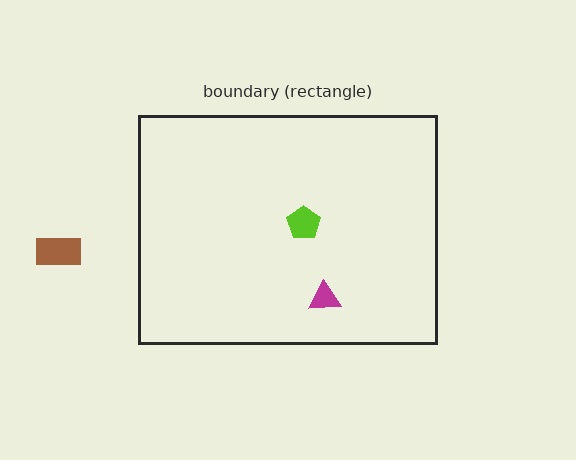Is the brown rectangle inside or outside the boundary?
Outside.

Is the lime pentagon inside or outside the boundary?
Inside.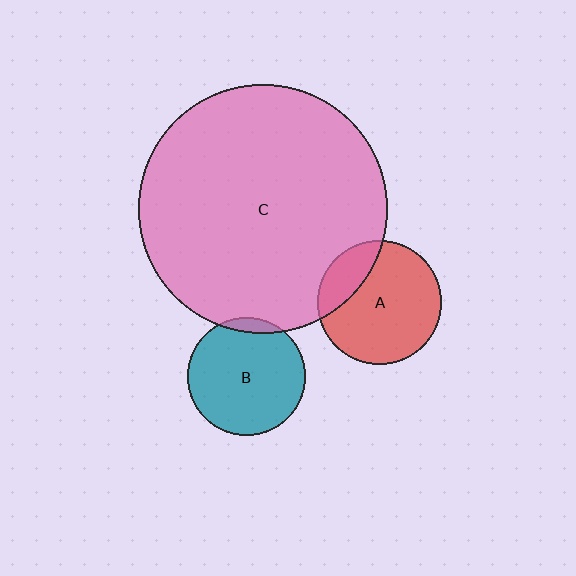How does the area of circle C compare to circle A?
Approximately 4.0 times.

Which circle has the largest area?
Circle C (pink).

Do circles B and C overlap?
Yes.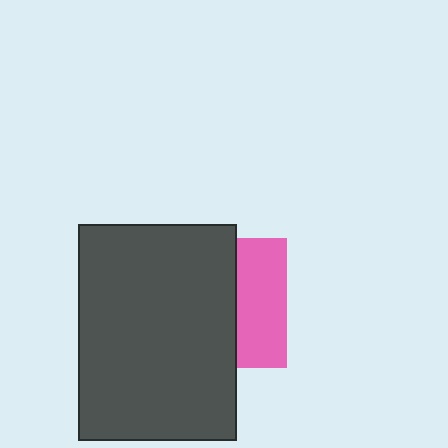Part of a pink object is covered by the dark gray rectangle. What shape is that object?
It is a square.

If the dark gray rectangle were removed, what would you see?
You would see the complete pink square.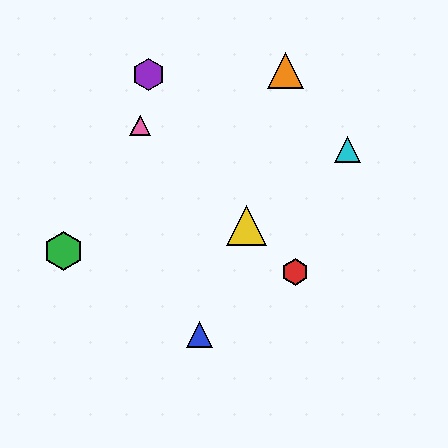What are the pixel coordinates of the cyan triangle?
The cyan triangle is at (348, 150).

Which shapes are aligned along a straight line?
The red hexagon, the yellow triangle, the pink triangle are aligned along a straight line.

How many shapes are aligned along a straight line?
3 shapes (the red hexagon, the yellow triangle, the pink triangle) are aligned along a straight line.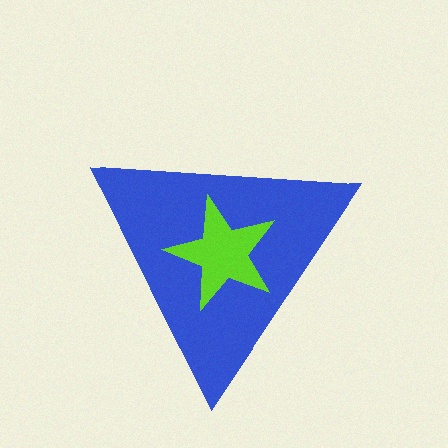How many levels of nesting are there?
2.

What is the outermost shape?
The blue triangle.